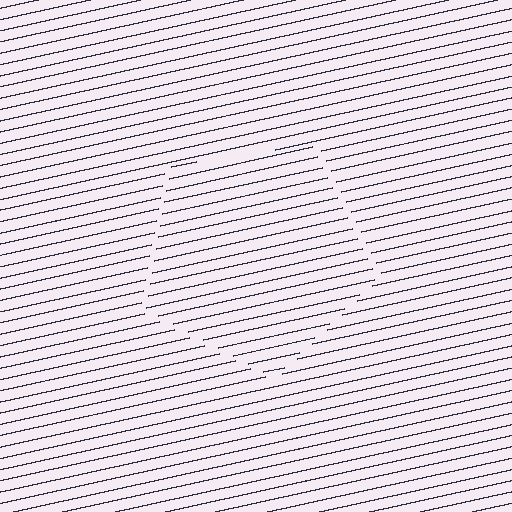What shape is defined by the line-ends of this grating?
An illusory pentagon. The interior of the shape contains the same grating, shifted by half a period — the contour is defined by the phase discontinuity where line-ends from the inner and outer gratings abut.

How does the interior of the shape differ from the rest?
The interior of the shape contains the same grating, shifted by half a period — the contour is defined by the phase discontinuity where line-ends from the inner and outer gratings abut.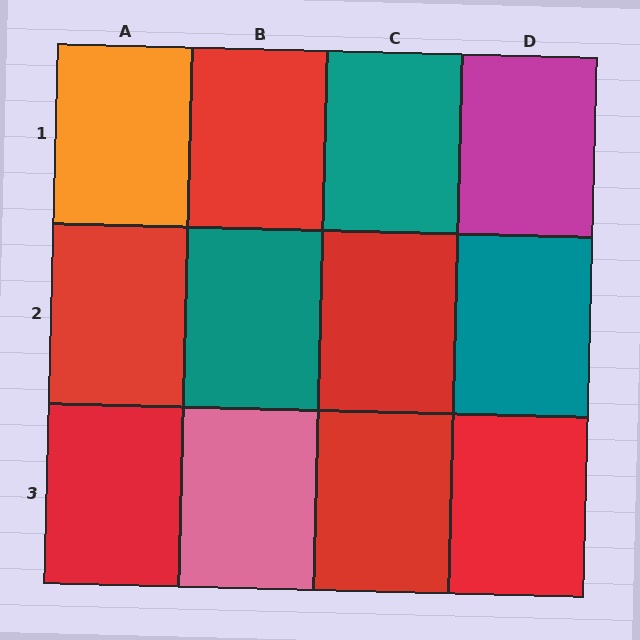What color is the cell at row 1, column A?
Orange.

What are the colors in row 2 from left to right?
Red, teal, red, teal.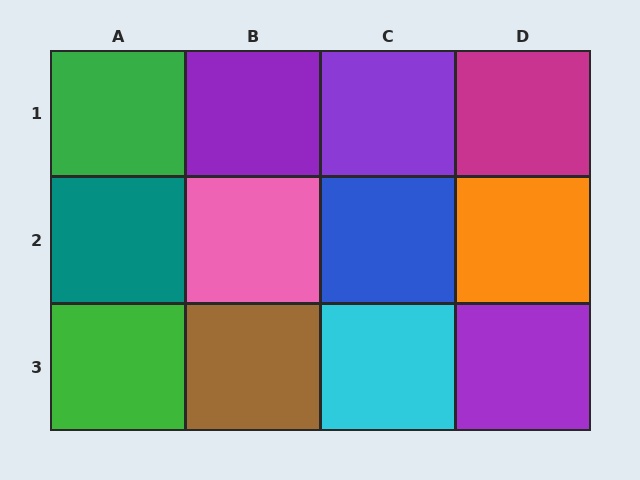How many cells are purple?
3 cells are purple.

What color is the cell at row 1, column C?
Purple.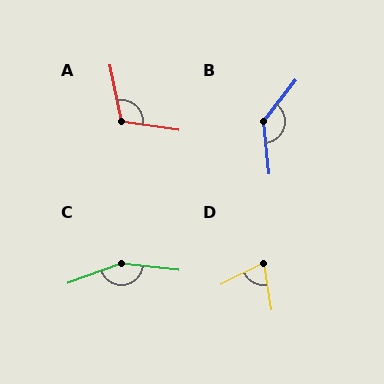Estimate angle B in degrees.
Approximately 136 degrees.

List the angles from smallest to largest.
D (72°), A (110°), B (136°), C (154°).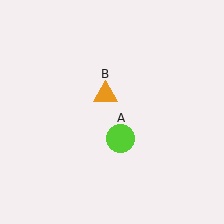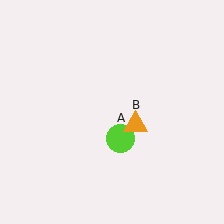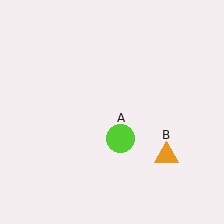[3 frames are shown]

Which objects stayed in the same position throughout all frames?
Lime circle (object A) remained stationary.